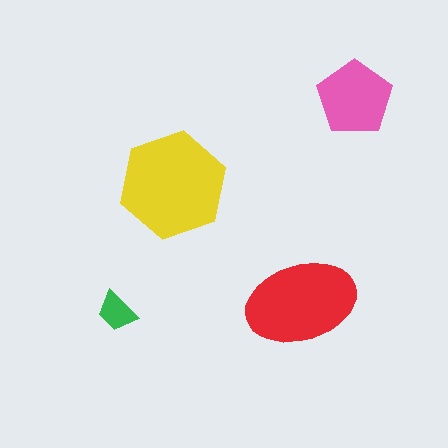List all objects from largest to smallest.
The yellow hexagon, the red ellipse, the pink pentagon, the green trapezoid.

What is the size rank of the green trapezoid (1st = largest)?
4th.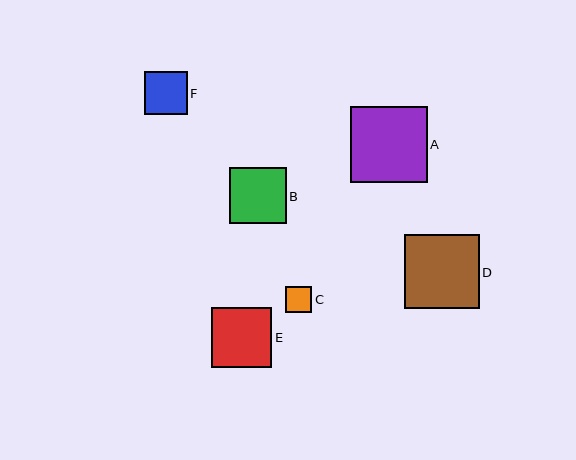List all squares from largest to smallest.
From largest to smallest: A, D, E, B, F, C.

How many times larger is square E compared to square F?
Square E is approximately 1.4 times the size of square F.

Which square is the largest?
Square A is the largest with a size of approximately 76 pixels.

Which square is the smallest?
Square C is the smallest with a size of approximately 27 pixels.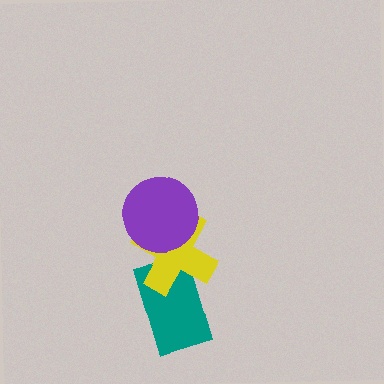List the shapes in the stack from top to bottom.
From top to bottom: the purple circle, the yellow cross, the teal rectangle.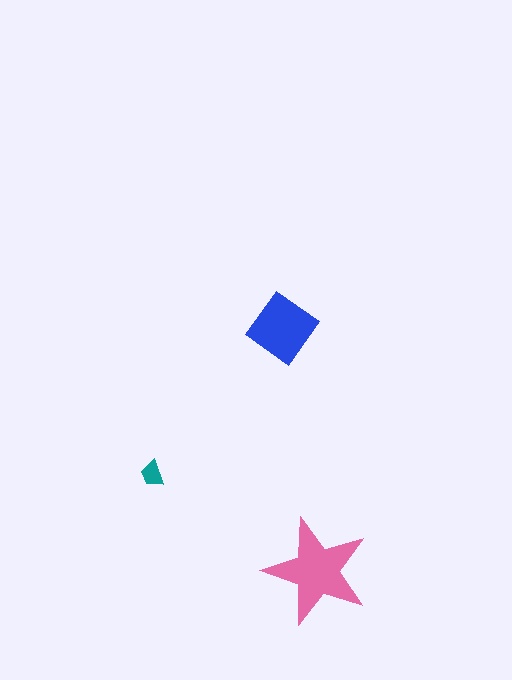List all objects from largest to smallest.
The pink star, the blue diamond, the teal trapezoid.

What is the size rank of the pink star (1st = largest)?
1st.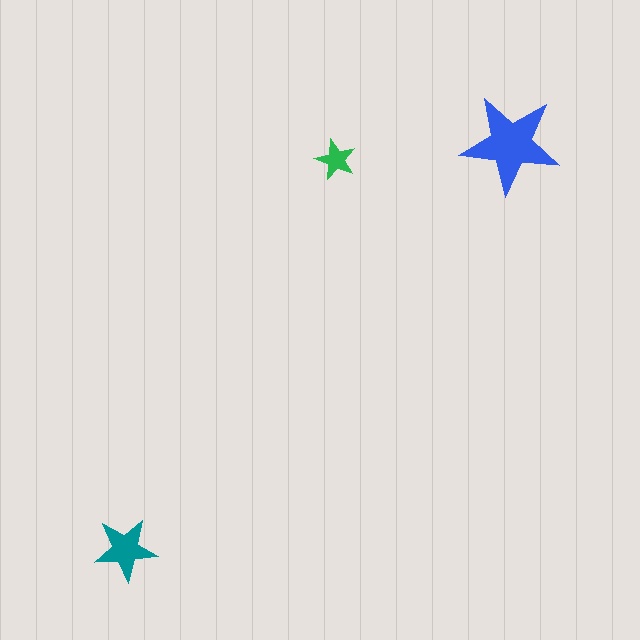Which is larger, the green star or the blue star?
The blue one.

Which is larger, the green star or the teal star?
The teal one.